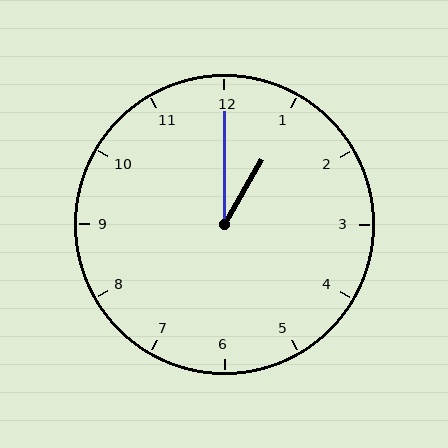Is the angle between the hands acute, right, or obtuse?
It is acute.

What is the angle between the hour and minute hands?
Approximately 30 degrees.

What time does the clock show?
1:00.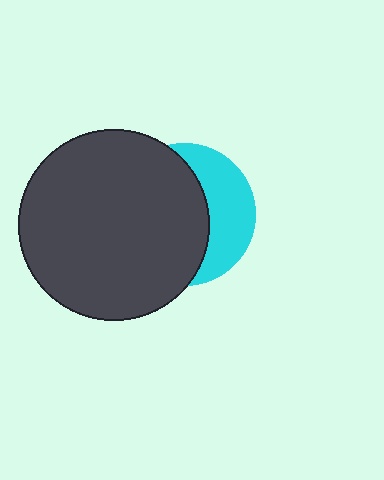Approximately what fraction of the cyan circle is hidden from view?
Roughly 63% of the cyan circle is hidden behind the dark gray circle.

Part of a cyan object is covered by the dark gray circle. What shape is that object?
It is a circle.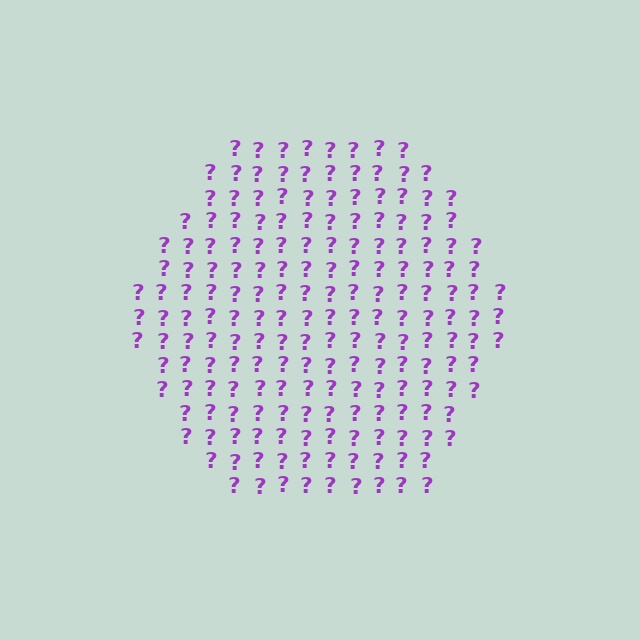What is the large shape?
The large shape is a hexagon.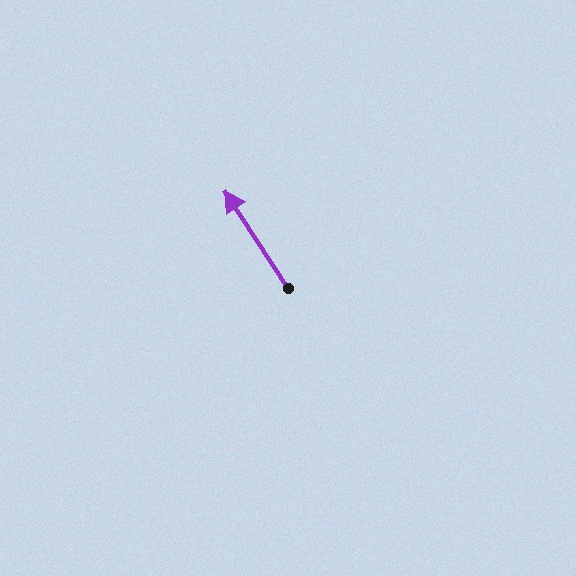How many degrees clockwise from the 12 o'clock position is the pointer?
Approximately 327 degrees.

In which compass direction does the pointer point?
Northwest.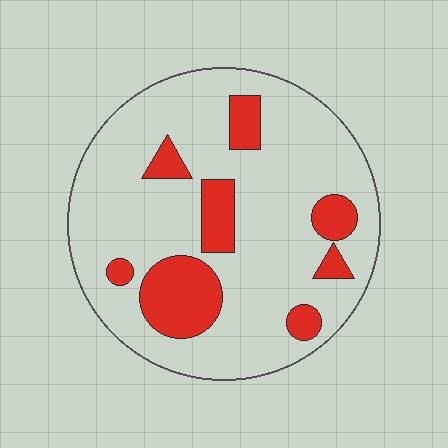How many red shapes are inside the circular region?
8.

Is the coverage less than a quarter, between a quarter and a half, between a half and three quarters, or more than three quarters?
Less than a quarter.